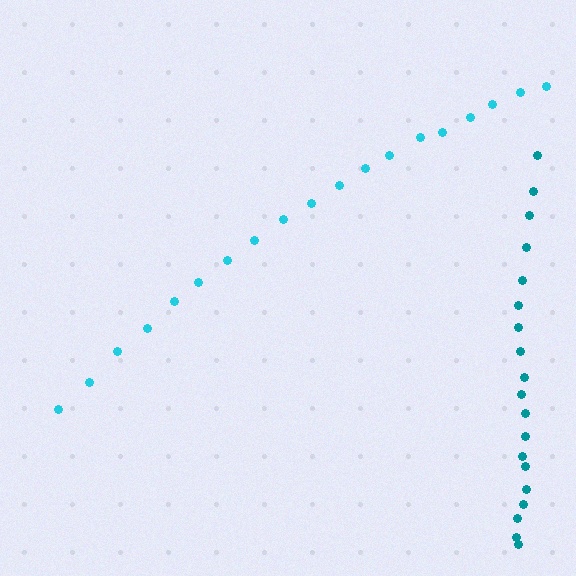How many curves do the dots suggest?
There are 2 distinct paths.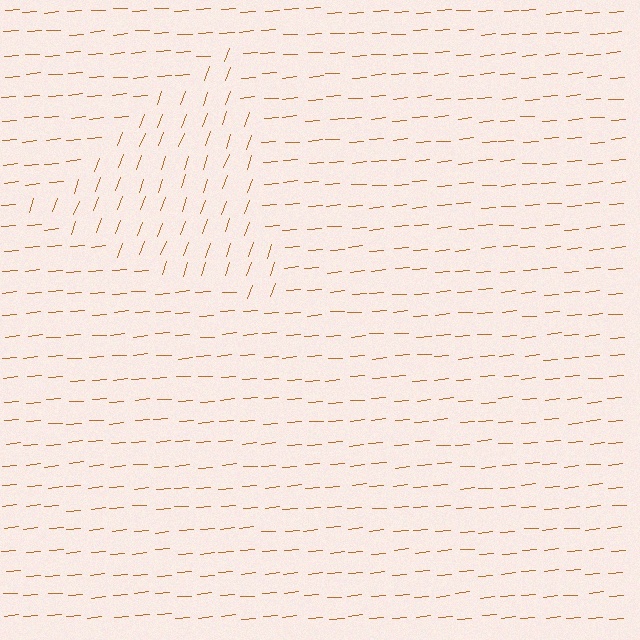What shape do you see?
I see a triangle.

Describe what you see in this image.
The image is filled with small brown line segments. A triangle region in the image has lines oriented differently from the surrounding lines, creating a visible texture boundary.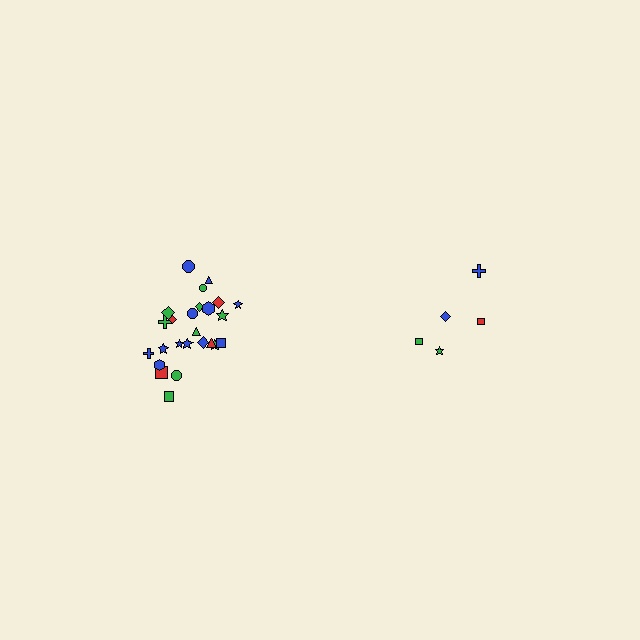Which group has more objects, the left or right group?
The left group.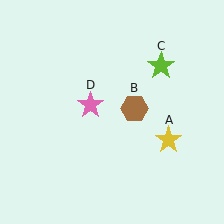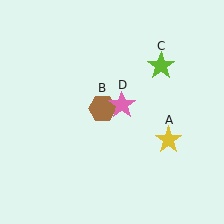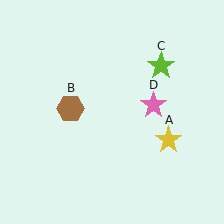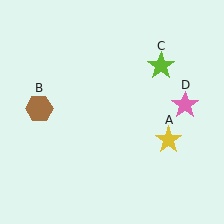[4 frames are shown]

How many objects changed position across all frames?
2 objects changed position: brown hexagon (object B), pink star (object D).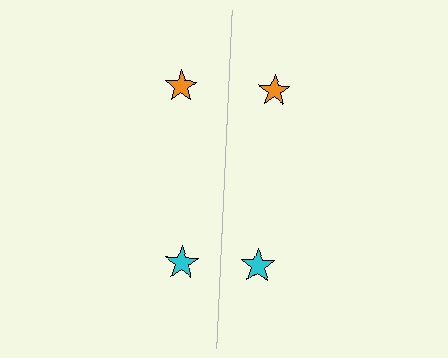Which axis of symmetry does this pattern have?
The pattern has a vertical axis of symmetry running through the center of the image.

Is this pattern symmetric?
Yes, this pattern has bilateral (reflection) symmetry.